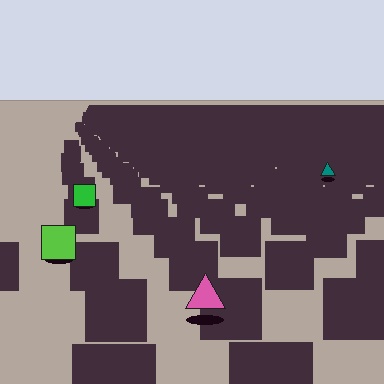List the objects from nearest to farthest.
From nearest to farthest: the pink triangle, the lime square, the green square, the teal triangle.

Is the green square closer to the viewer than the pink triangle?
No. The pink triangle is closer — you can tell from the texture gradient: the ground texture is coarser near it.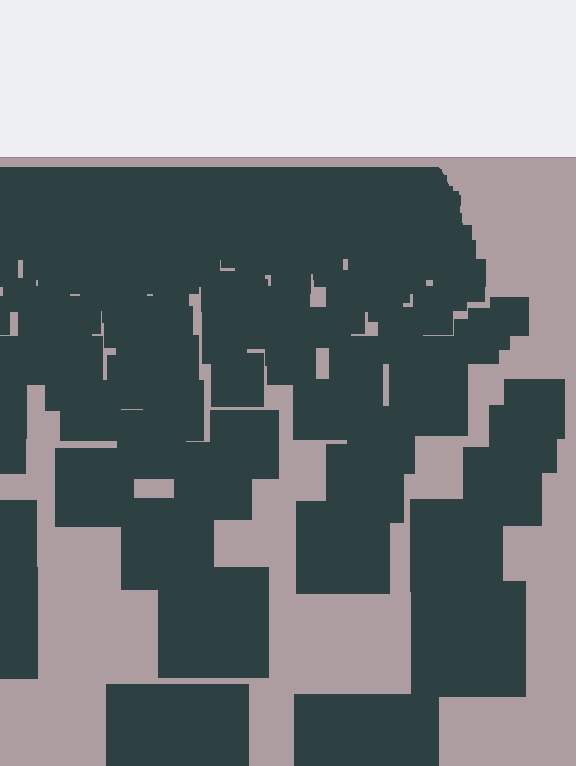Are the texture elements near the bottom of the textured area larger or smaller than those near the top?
Larger. Near the bottom, elements are closer to the viewer and appear at a bigger on-screen size.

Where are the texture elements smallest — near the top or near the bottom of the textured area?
Near the top.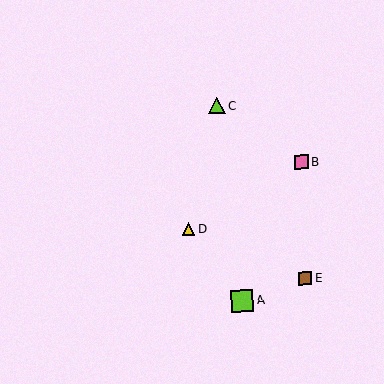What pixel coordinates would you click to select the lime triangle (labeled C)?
Click at (217, 106) to select the lime triangle C.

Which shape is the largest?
The lime square (labeled A) is the largest.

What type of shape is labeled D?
Shape D is a yellow triangle.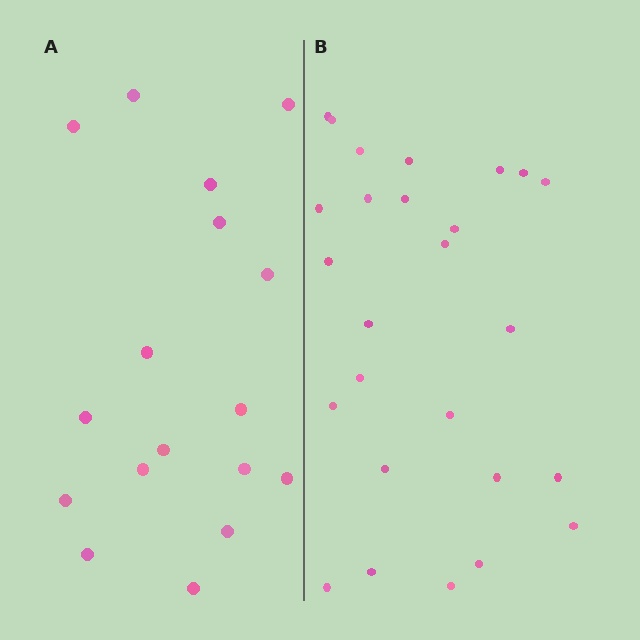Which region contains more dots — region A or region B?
Region B (the right region) has more dots.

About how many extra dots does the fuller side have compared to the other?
Region B has roughly 8 or so more dots than region A.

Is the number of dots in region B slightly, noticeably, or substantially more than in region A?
Region B has substantially more. The ratio is roughly 1.5 to 1.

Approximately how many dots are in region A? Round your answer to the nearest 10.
About 20 dots. (The exact count is 17, which rounds to 20.)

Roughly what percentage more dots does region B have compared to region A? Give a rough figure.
About 55% more.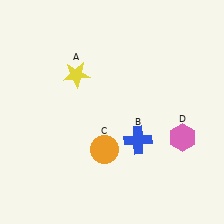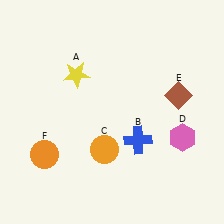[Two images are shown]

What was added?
A brown diamond (E), an orange circle (F) were added in Image 2.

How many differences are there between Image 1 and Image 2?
There are 2 differences between the two images.